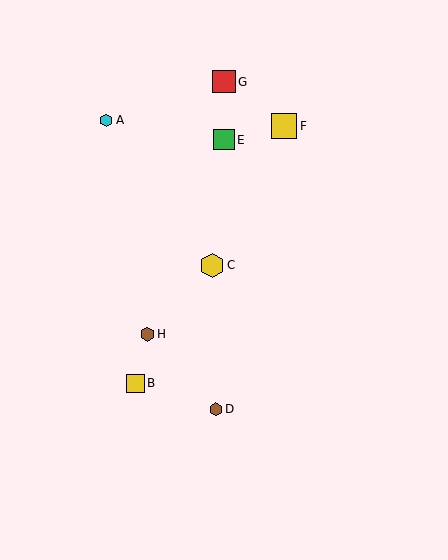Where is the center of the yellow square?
The center of the yellow square is at (284, 126).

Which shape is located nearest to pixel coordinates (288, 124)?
The yellow square (labeled F) at (284, 126) is nearest to that location.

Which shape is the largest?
The yellow square (labeled F) is the largest.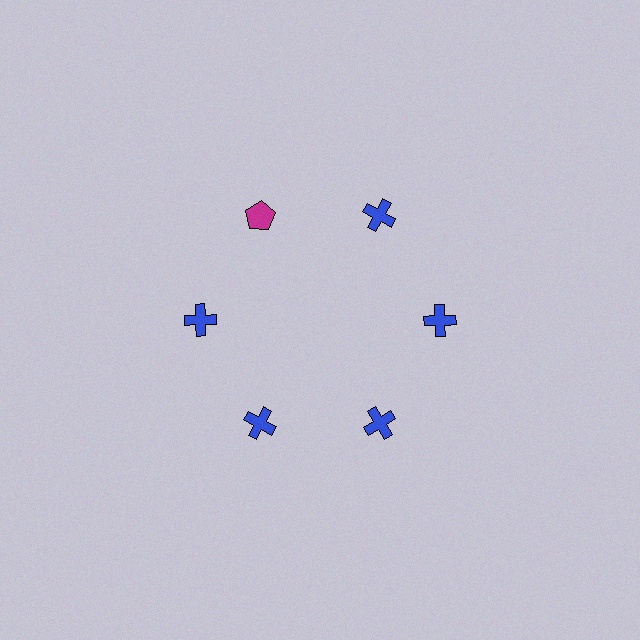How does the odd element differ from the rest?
It differs in both color (magenta instead of blue) and shape (pentagon instead of cross).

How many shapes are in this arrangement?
There are 6 shapes arranged in a ring pattern.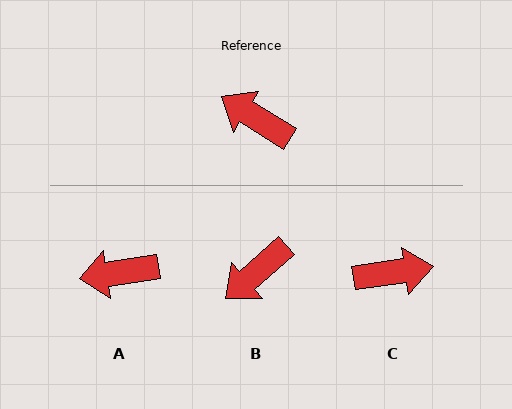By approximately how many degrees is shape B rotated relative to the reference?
Approximately 73 degrees counter-clockwise.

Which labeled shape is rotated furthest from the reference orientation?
C, about 140 degrees away.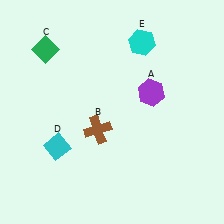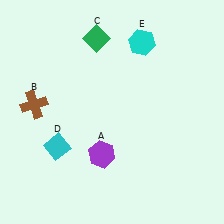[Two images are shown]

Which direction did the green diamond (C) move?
The green diamond (C) moved right.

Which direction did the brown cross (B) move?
The brown cross (B) moved left.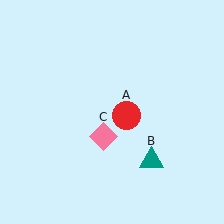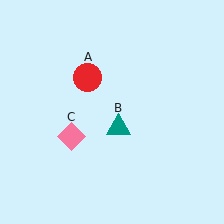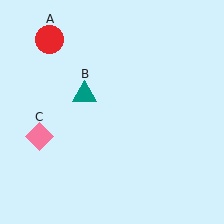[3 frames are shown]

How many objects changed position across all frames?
3 objects changed position: red circle (object A), teal triangle (object B), pink diamond (object C).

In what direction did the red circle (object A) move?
The red circle (object A) moved up and to the left.